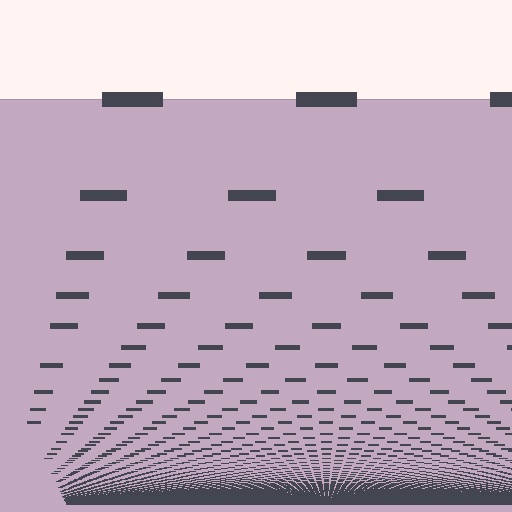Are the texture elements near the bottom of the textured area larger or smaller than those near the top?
Smaller. The gradient is inverted — elements near the bottom are smaller and denser.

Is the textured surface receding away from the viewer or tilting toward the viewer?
The surface appears to tilt toward the viewer. Texture elements get larger and sparser toward the top.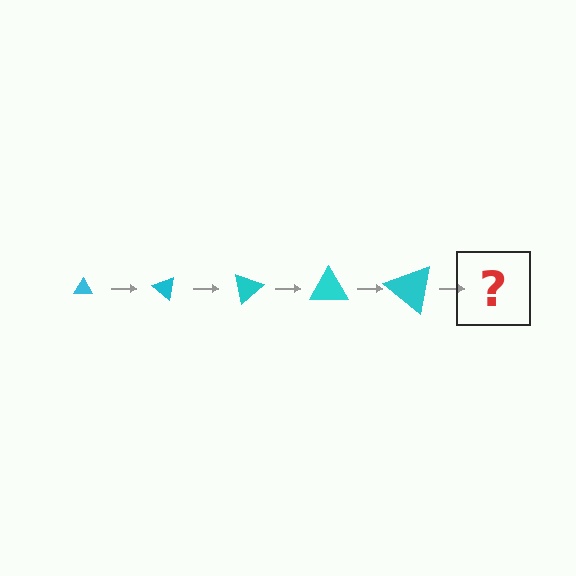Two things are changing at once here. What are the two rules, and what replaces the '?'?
The two rules are that the triangle grows larger each step and it rotates 40 degrees each step. The '?' should be a triangle, larger than the previous one and rotated 200 degrees from the start.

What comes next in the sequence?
The next element should be a triangle, larger than the previous one and rotated 200 degrees from the start.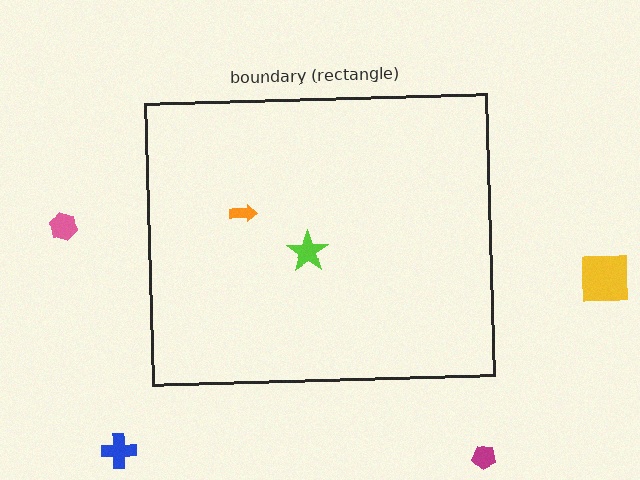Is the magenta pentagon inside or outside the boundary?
Outside.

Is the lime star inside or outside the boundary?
Inside.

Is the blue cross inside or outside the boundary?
Outside.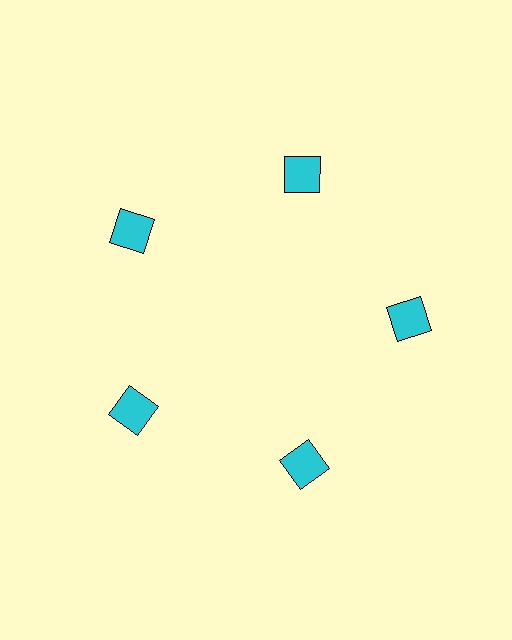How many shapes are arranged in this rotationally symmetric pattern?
There are 5 shapes, arranged in 5 groups of 1.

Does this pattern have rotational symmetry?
Yes, this pattern has 5-fold rotational symmetry. It looks the same after rotating 72 degrees around the center.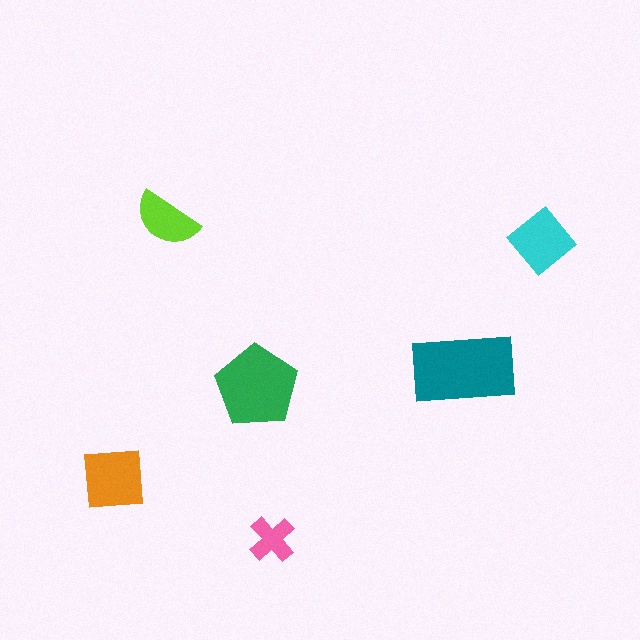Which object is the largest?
The teal rectangle.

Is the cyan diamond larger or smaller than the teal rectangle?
Smaller.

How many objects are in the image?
There are 6 objects in the image.